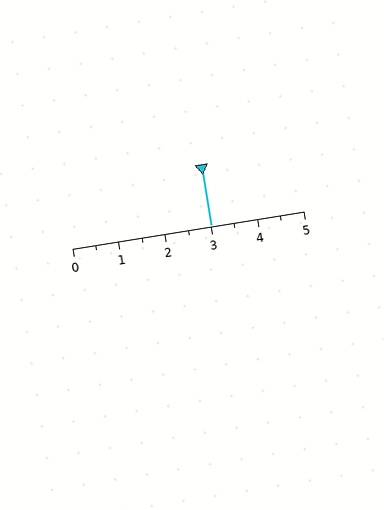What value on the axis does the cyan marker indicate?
The marker indicates approximately 3.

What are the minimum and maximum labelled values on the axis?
The axis runs from 0 to 5.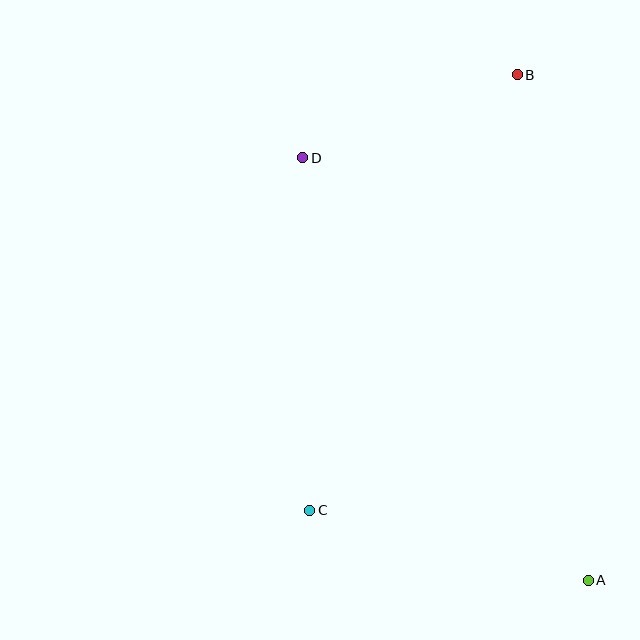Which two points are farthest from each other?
Points A and B are farthest from each other.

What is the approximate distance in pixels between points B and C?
The distance between B and C is approximately 482 pixels.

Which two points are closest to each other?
Points B and D are closest to each other.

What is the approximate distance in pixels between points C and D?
The distance between C and D is approximately 353 pixels.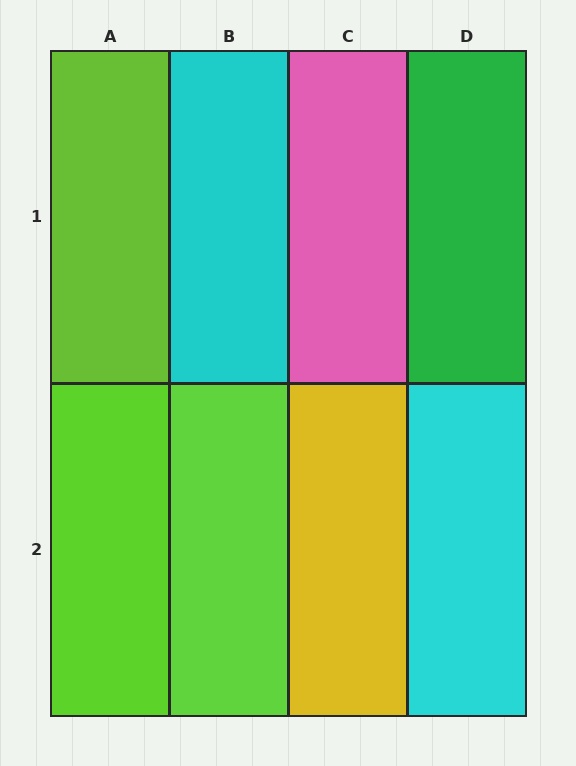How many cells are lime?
3 cells are lime.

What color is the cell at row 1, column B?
Cyan.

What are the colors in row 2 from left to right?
Lime, lime, yellow, cyan.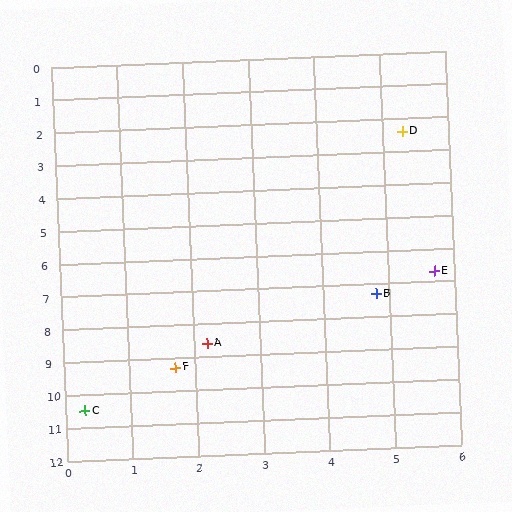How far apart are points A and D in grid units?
Points A and D are about 6.9 grid units apart.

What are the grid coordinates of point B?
Point B is at approximately (4.8, 7.3).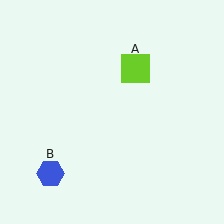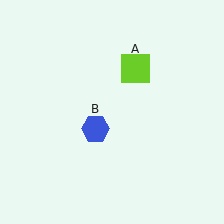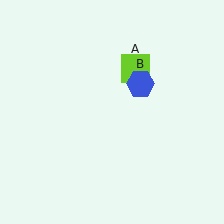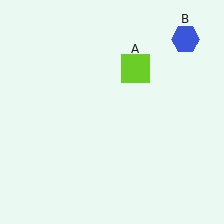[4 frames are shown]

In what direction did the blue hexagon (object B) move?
The blue hexagon (object B) moved up and to the right.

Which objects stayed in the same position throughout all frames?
Lime square (object A) remained stationary.